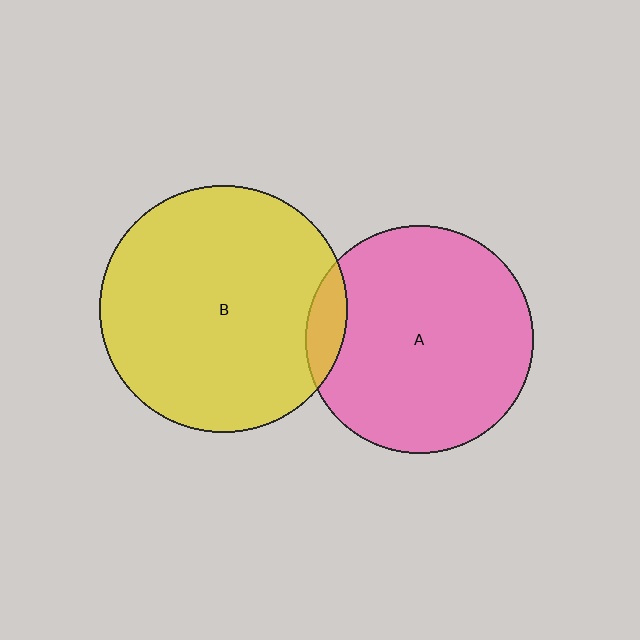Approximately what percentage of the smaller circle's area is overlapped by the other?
Approximately 10%.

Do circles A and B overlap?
Yes.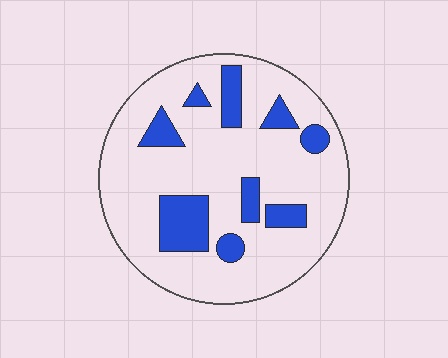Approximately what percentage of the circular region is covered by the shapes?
Approximately 20%.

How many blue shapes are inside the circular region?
9.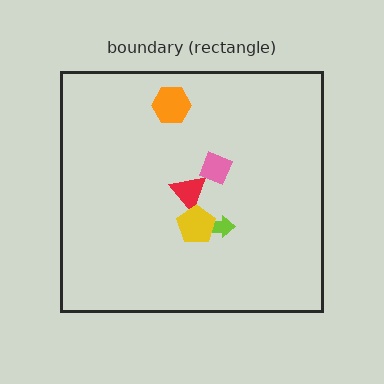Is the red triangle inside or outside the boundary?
Inside.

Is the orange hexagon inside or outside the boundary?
Inside.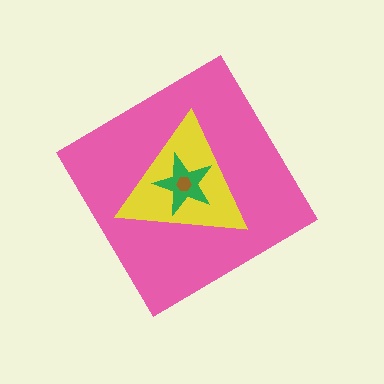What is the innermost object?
The brown hexagon.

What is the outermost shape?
The pink diamond.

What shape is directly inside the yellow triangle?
The green star.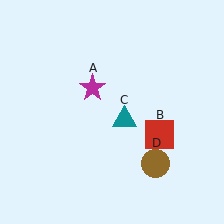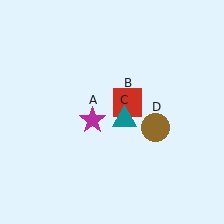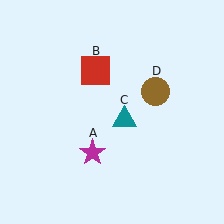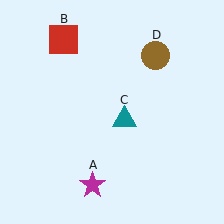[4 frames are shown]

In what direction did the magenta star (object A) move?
The magenta star (object A) moved down.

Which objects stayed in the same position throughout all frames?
Teal triangle (object C) remained stationary.